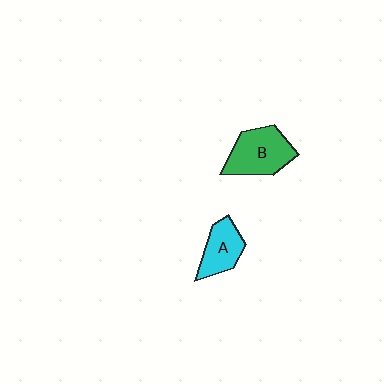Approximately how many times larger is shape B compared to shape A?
Approximately 1.4 times.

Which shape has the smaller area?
Shape A (cyan).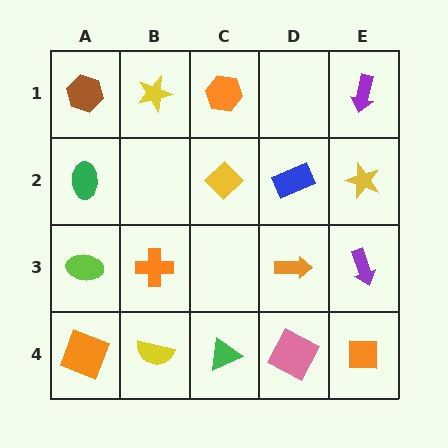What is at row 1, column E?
A purple arrow.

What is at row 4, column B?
A yellow semicircle.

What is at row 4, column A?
An orange square.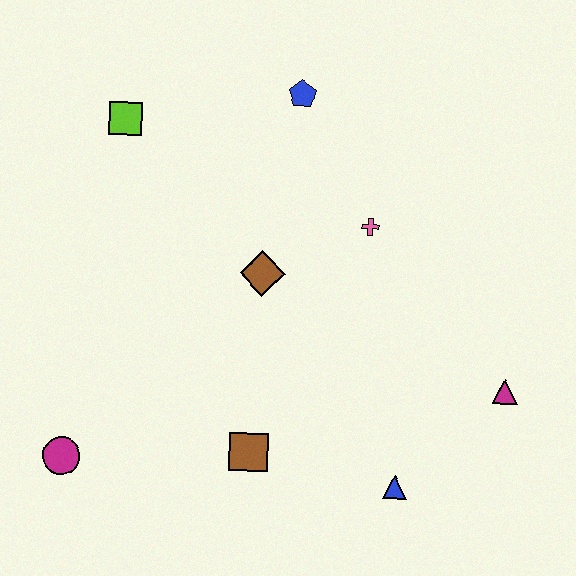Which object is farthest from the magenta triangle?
The lime square is farthest from the magenta triangle.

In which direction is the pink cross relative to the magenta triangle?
The pink cross is above the magenta triangle.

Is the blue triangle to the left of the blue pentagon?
No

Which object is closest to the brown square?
The blue triangle is closest to the brown square.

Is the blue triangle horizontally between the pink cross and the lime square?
No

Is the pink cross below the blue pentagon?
Yes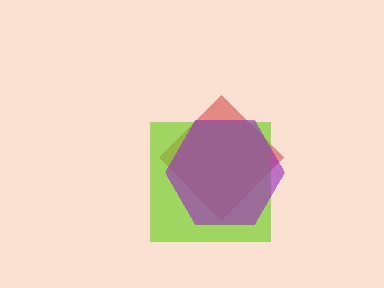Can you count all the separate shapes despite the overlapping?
Yes, there are 3 separate shapes.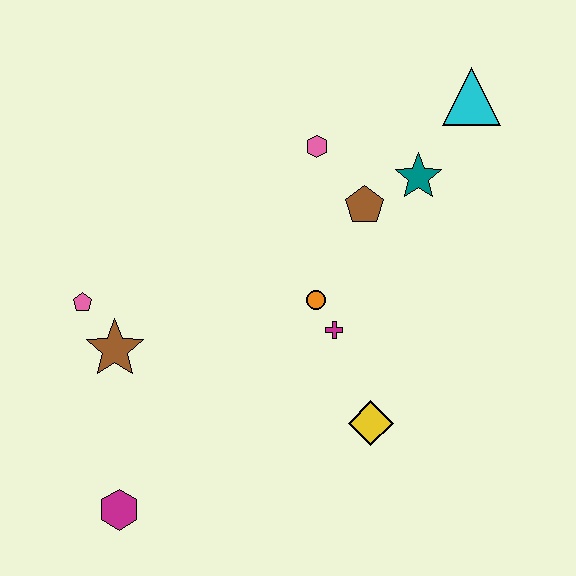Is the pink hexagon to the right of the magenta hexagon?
Yes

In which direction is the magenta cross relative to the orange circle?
The magenta cross is below the orange circle.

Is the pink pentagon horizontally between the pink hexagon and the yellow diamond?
No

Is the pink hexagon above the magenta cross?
Yes